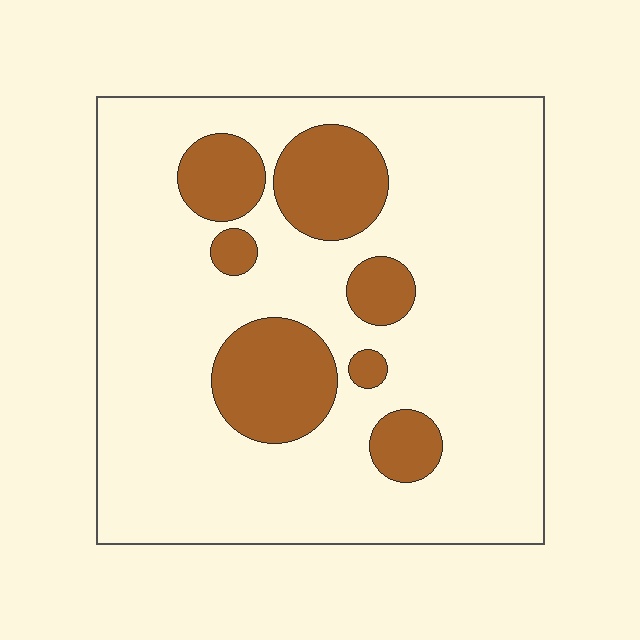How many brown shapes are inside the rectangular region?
7.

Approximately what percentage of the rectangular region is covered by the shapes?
Approximately 20%.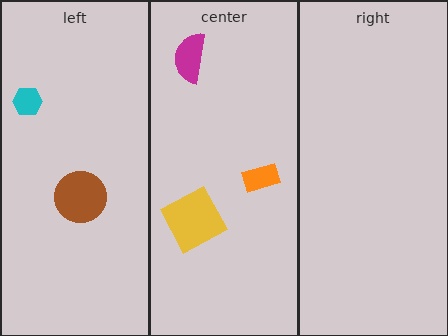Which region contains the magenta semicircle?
The center region.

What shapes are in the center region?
The orange rectangle, the magenta semicircle, the yellow square.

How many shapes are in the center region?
3.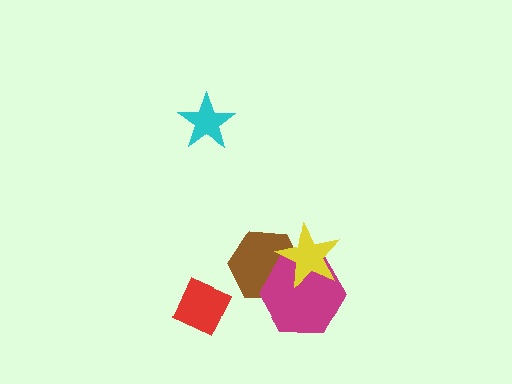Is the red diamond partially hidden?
No, no other shape covers it.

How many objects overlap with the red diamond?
0 objects overlap with the red diamond.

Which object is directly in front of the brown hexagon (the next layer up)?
The magenta hexagon is directly in front of the brown hexagon.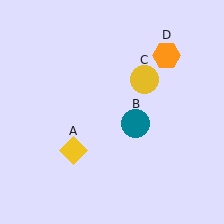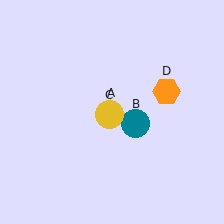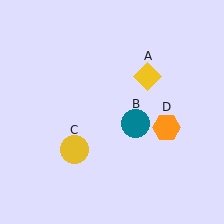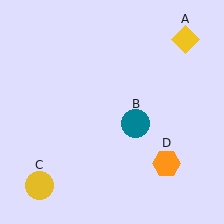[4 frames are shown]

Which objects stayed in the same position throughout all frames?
Teal circle (object B) remained stationary.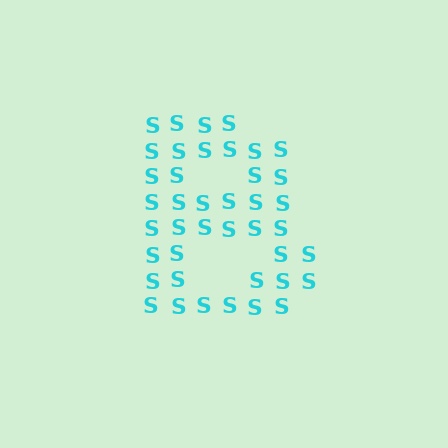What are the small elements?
The small elements are letter S's.